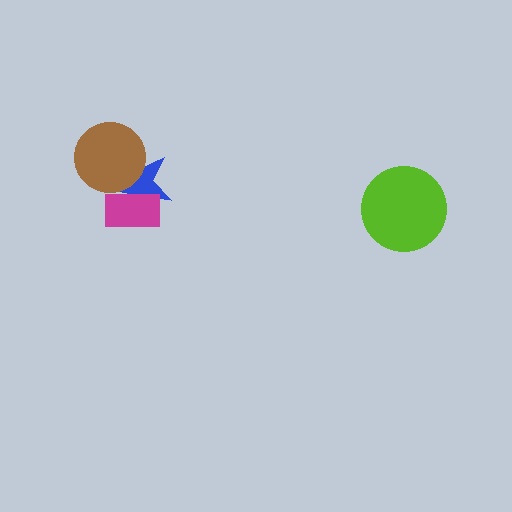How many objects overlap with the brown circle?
1 object overlaps with the brown circle.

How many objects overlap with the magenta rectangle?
1 object overlaps with the magenta rectangle.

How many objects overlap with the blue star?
2 objects overlap with the blue star.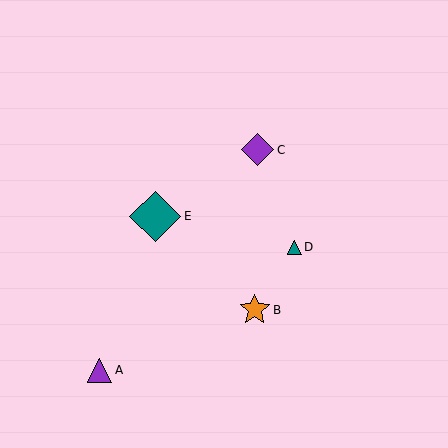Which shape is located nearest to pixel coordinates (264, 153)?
The purple diamond (labeled C) at (258, 150) is nearest to that location.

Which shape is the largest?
The teal diamond (labeled E) is the largest.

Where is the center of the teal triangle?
The center of the teal triangle is at (295, 247).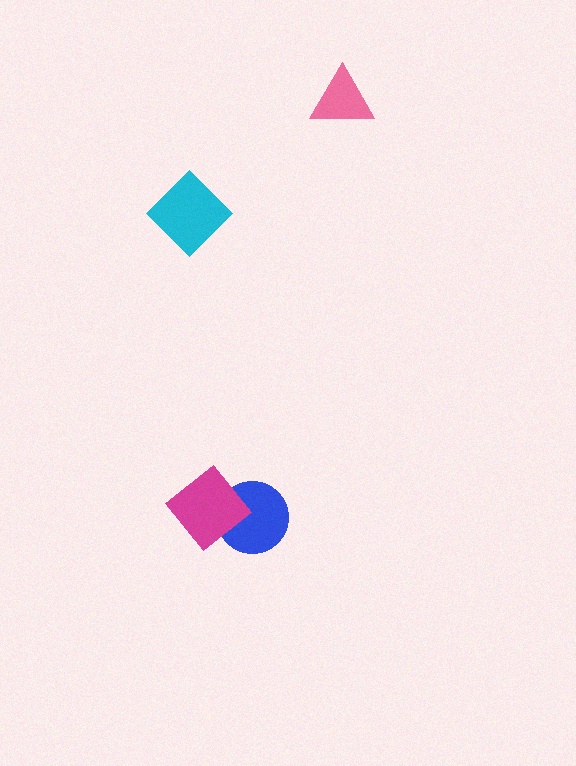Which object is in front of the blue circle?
The magenta diamond is in front of the blue circle.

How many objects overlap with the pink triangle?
0 objects overlap with the pink triangle.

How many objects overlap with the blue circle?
1 object overlaps with the blue circle.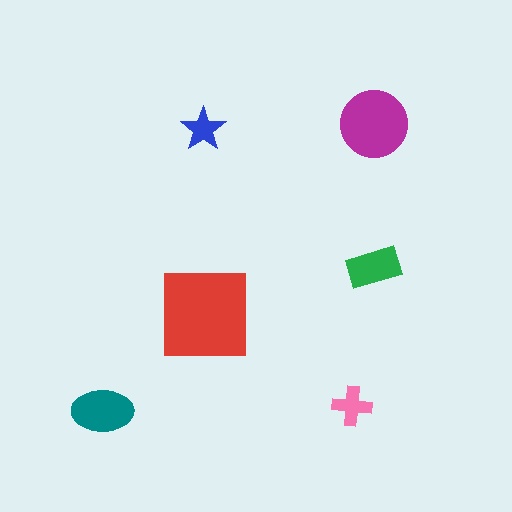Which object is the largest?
The red square.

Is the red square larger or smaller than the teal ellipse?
Larger.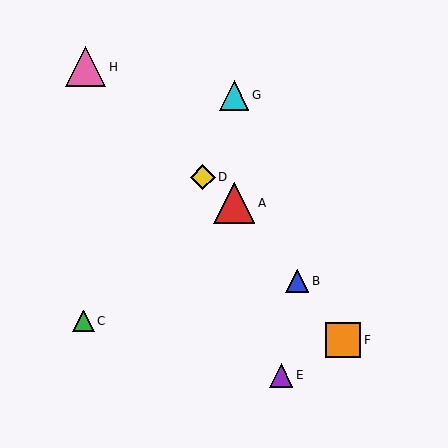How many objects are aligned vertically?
2 objects (A, G) are aligned vertically.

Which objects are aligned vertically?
Objects A, G are aligned vertically.